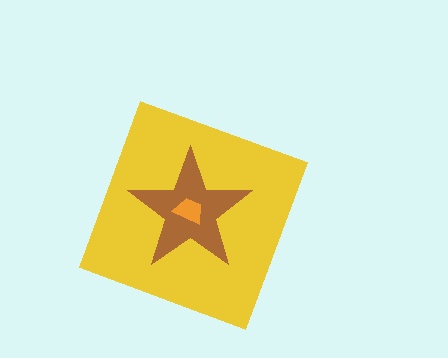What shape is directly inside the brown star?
The orange trapezoid.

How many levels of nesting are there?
3.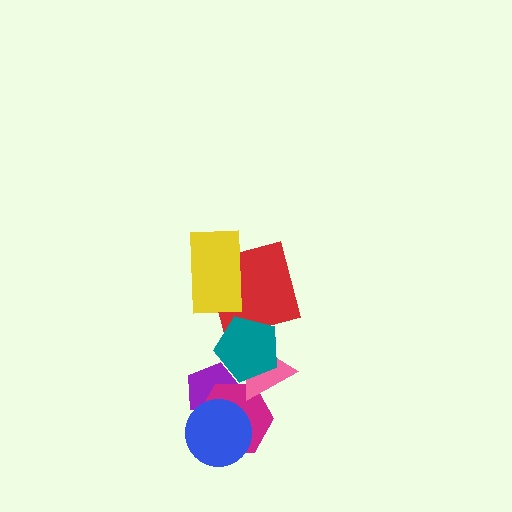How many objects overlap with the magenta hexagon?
3 objects overlap with the magenta hexagon.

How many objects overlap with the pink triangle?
3 objects overlap with the pink triangle.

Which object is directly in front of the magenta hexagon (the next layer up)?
The blue circle is directly in front of the magenta hexagon.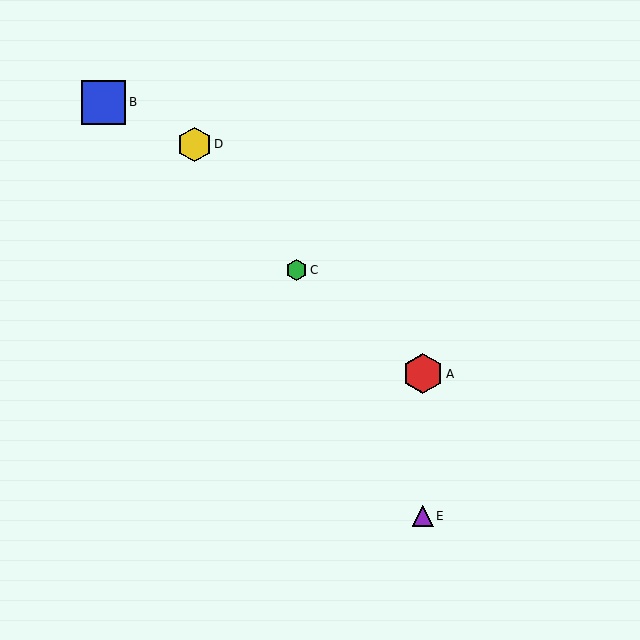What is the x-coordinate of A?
Object A is at x≈423.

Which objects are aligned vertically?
Objects A, E are aligned vertically.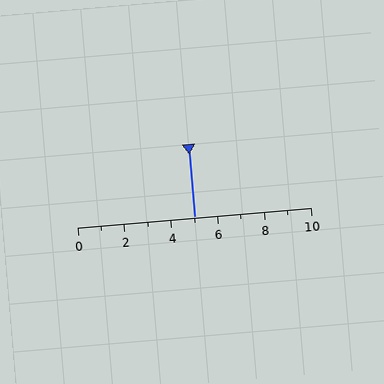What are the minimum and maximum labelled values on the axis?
The axis runs from 0 to 10.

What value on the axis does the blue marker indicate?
The marker indicates approximately 5.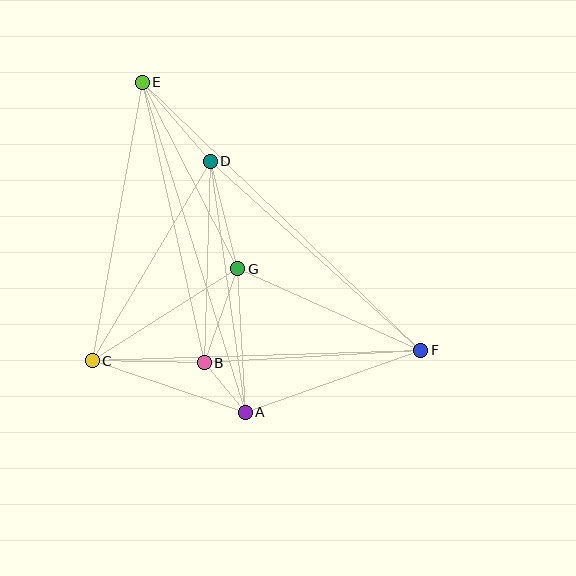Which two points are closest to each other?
Points A and B are closest to each other.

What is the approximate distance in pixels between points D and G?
The distance between D and G is approximately 111 pixels.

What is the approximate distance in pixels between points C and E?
The distance between C and E is approximately 283 pixels.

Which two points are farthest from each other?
Points E and F are farthest from each other.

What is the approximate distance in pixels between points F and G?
The distance between F and G is approximately 201 pixels.